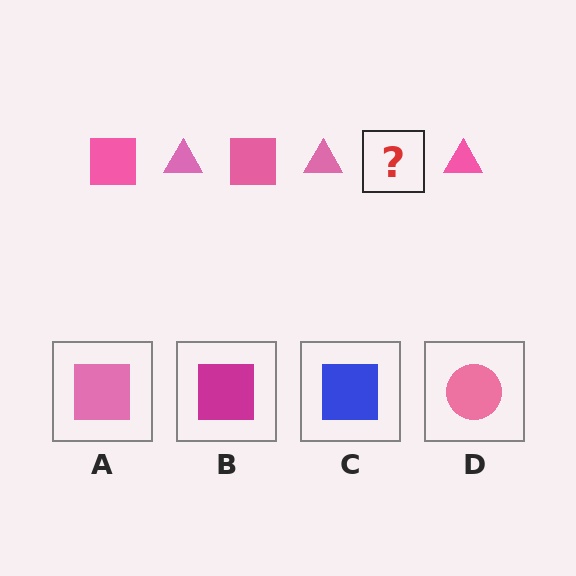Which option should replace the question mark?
Option A.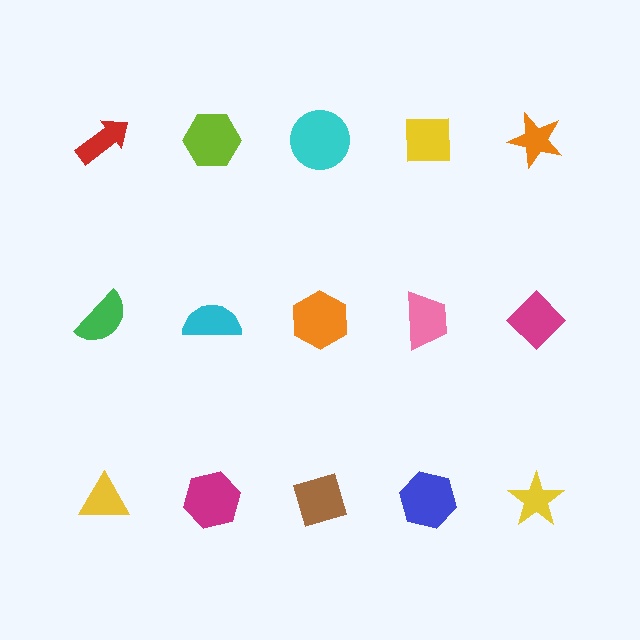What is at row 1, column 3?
A cyan circle.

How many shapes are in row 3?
5 shapes.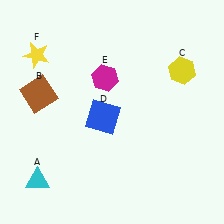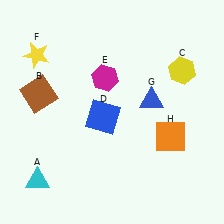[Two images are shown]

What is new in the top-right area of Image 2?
A blue triangle (G) was added in the top-right area of Image 2.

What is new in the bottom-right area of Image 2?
An orange square (H) was added in the bottom-right area of Image 2.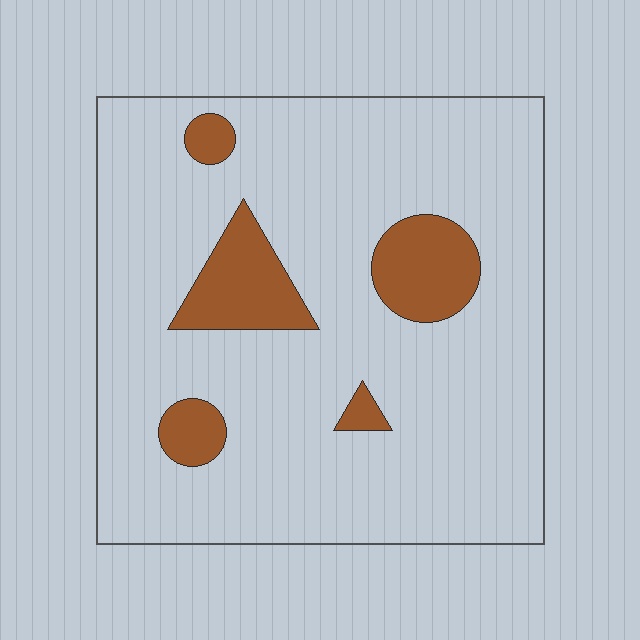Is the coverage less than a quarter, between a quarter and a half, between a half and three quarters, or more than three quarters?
Less than a quarter.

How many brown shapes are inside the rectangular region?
5.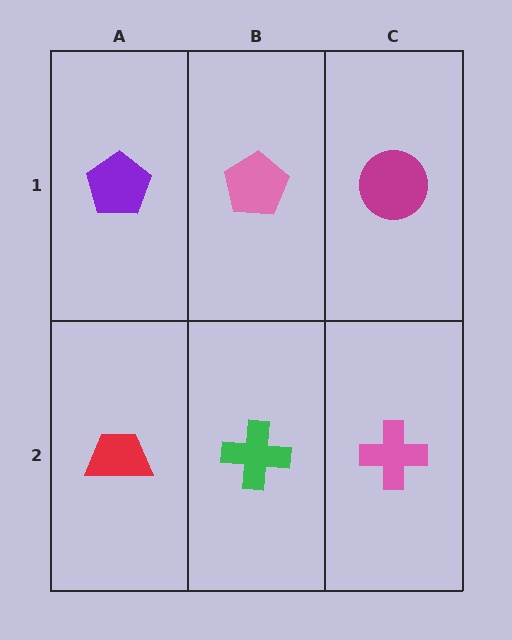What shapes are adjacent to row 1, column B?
A green cross (row 2, column B), a purple pentagon (row 1, column A), a magenta circle (row 1, column C).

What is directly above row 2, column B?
A pink pentagon.